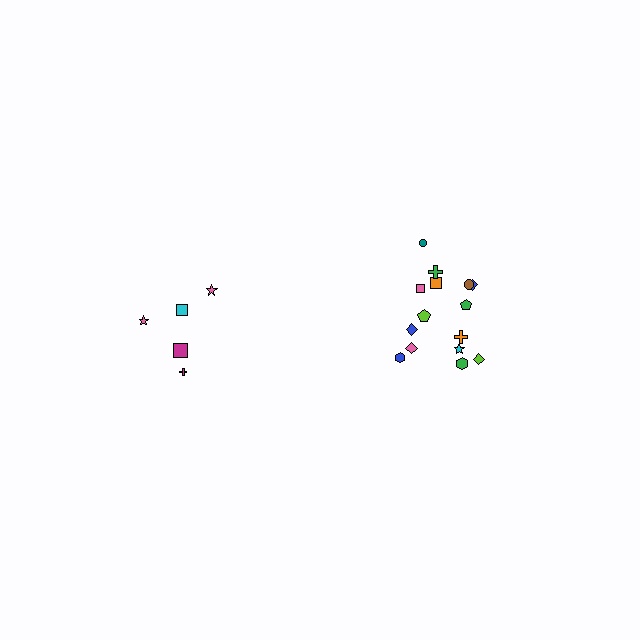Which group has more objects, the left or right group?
The right group.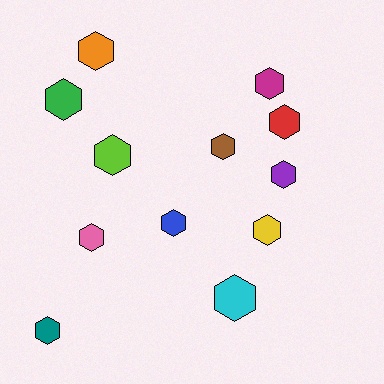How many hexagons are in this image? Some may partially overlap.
There are 12 hexagons.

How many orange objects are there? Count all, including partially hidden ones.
There is 1 orange object.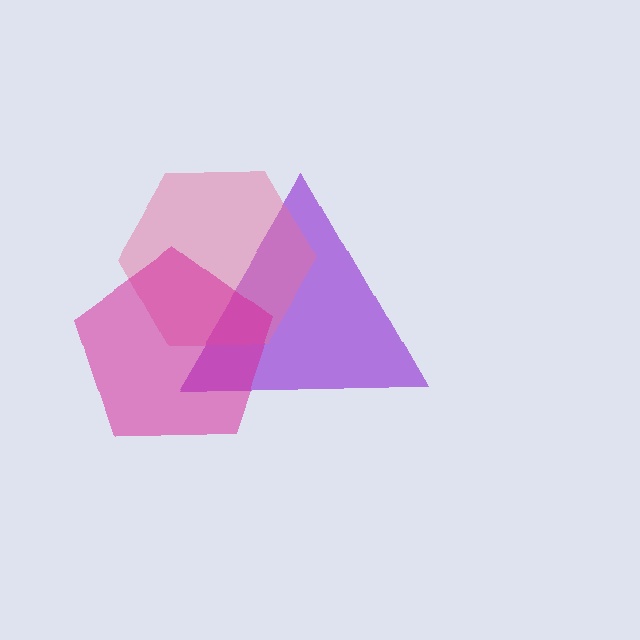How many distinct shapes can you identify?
There are 3 distinct shapes: a purple triangle, a pink hexagon, a magenta pentagon.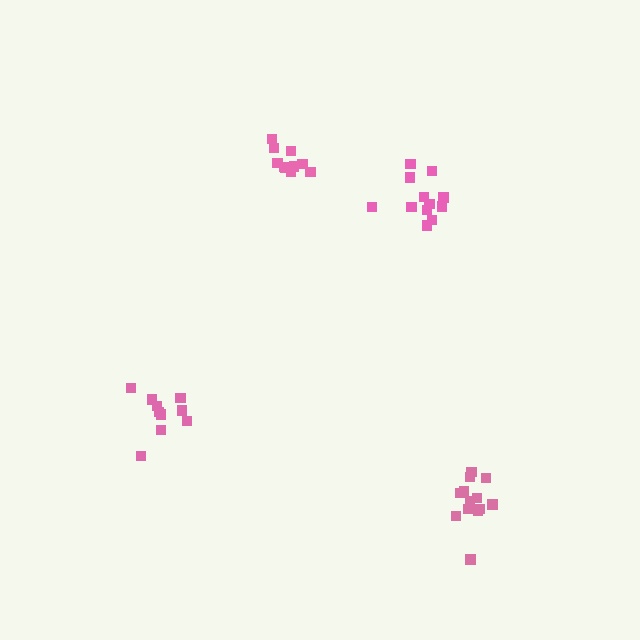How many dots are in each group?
Group 1: 10 dots, Group 2: 13 dots, Group 3: 10 dots, Group 4: 12 dots (45 total).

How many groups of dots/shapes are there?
There are 4 groups.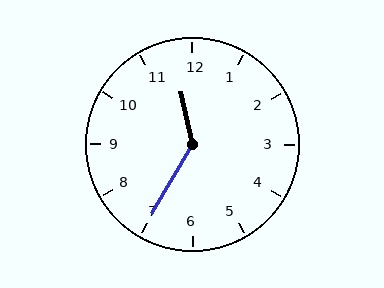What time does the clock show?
11:35.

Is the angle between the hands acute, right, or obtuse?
It is obtuse.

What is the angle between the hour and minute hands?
Approximately 138 degrees.